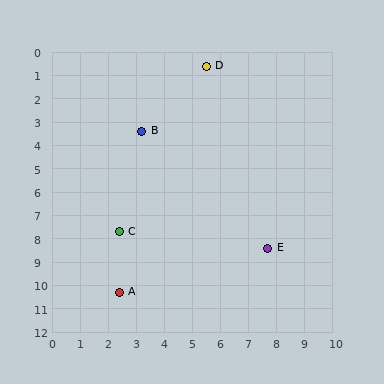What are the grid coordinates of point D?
Point D is at approximately (5.5, 0.6).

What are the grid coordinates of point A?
Point A is at approximately (2.4, 10.3).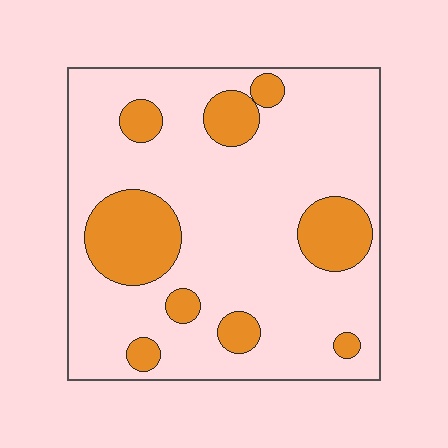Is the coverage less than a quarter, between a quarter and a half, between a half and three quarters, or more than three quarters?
Less than a quarter.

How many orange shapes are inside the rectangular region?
9.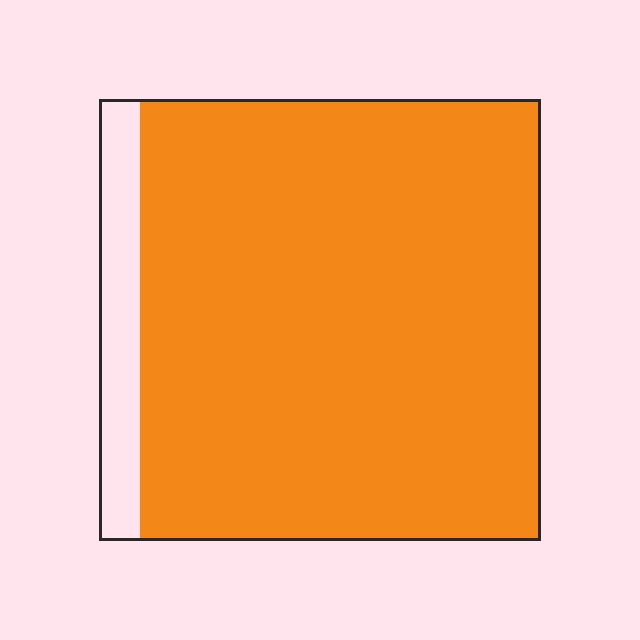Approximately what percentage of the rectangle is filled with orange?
Approximately 90%.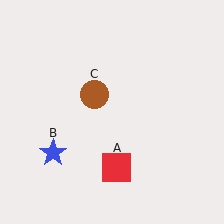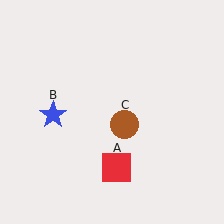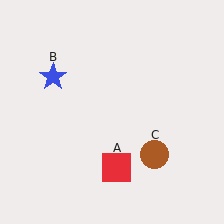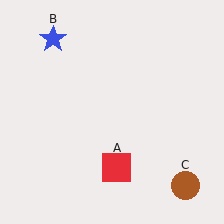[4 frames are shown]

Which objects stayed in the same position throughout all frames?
Red square (object A) remained stationary.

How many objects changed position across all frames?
2 objects changed position: blue star (object B), brown circle (object C).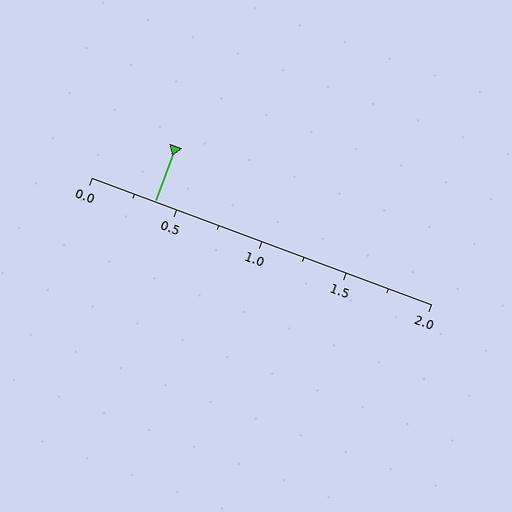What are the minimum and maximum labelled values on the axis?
The axis runs from 0.0 to 2.0.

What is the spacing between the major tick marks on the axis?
The major ticks are spaced 0.5 apart.